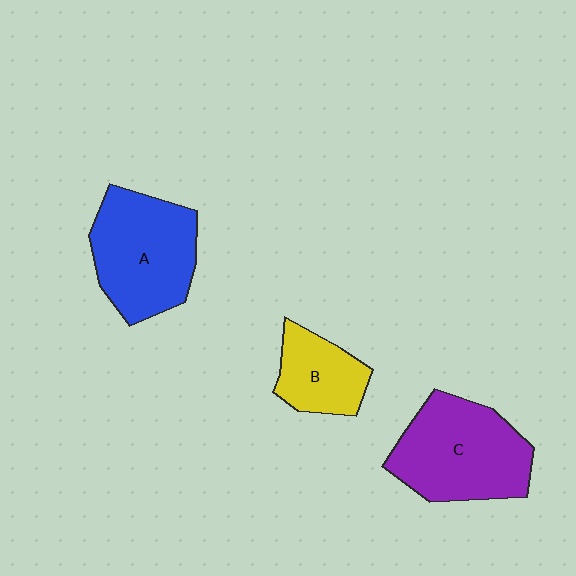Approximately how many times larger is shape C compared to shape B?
Approximately 1.9 times.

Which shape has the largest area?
Shape C (purple).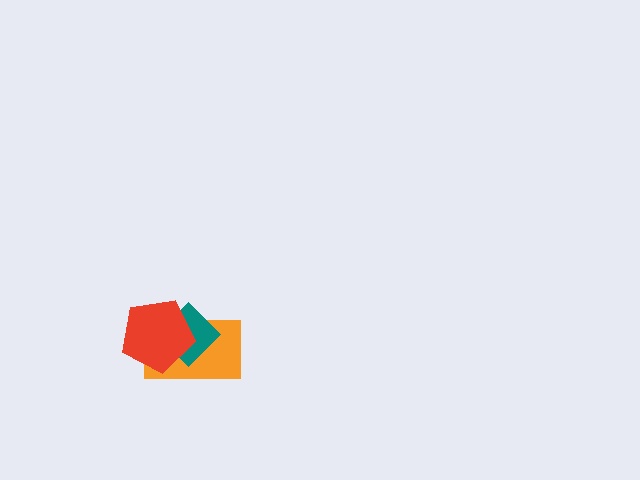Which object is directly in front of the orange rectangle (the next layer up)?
The teal diamond is directly in front of the orange rectangle.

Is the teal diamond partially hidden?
Yes, it is partially covered by another shape.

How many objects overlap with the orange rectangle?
2 objects overlap with the orange rectangle.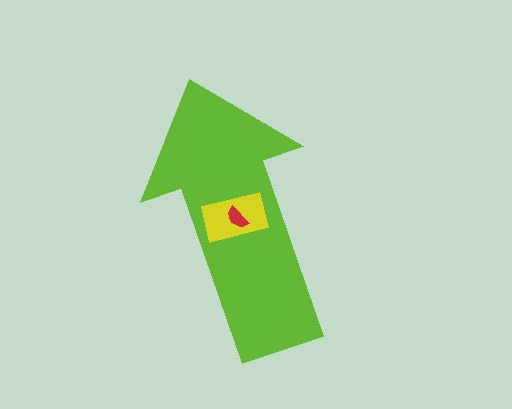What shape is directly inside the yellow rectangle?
The red semicircle.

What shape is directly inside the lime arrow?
The yellow rectangle.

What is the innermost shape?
The red semicircle.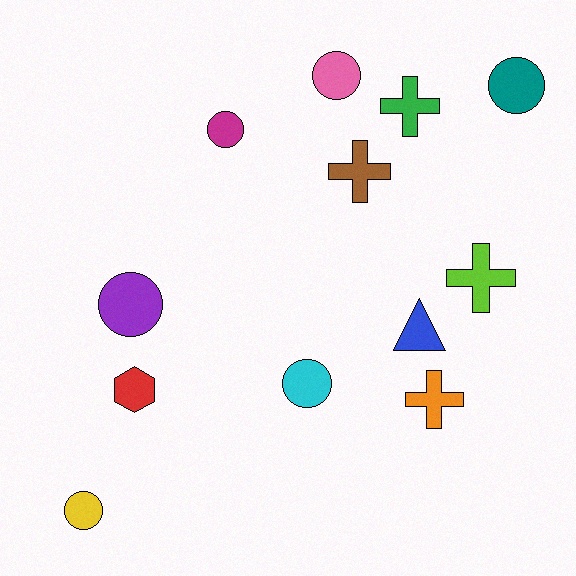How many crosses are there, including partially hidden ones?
There are 4 crosses.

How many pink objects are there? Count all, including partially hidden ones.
There is 1 pink object.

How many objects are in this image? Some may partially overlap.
There are 12 objects.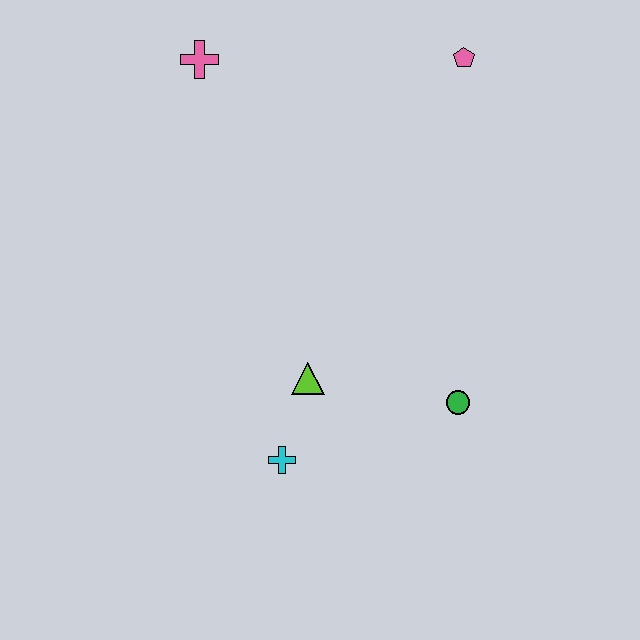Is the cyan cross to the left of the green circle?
Yes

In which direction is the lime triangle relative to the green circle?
The lime triangle is to the left of the green circle.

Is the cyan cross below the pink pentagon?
Yes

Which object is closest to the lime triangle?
The cyan cross is closest to the lime triangle.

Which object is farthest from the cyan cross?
The pink pentagon is farthest from the cyan cross.